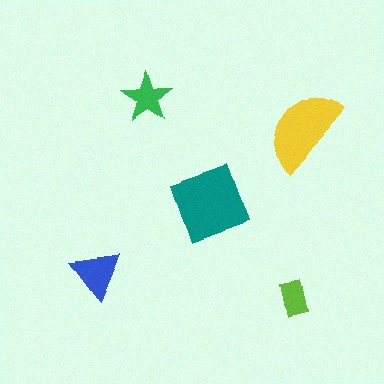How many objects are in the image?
There are 5 objects in the image.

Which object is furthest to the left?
The blue triangle is leftmost.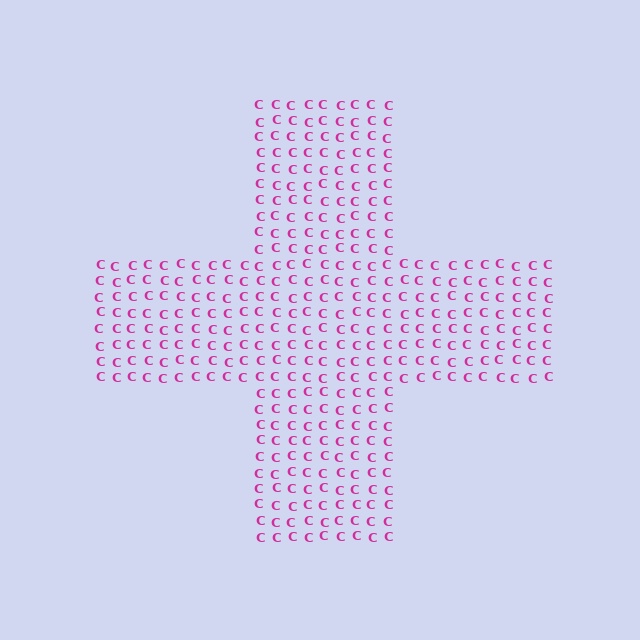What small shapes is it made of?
It is made of small letter C's.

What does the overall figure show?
The overall figure shows a cross.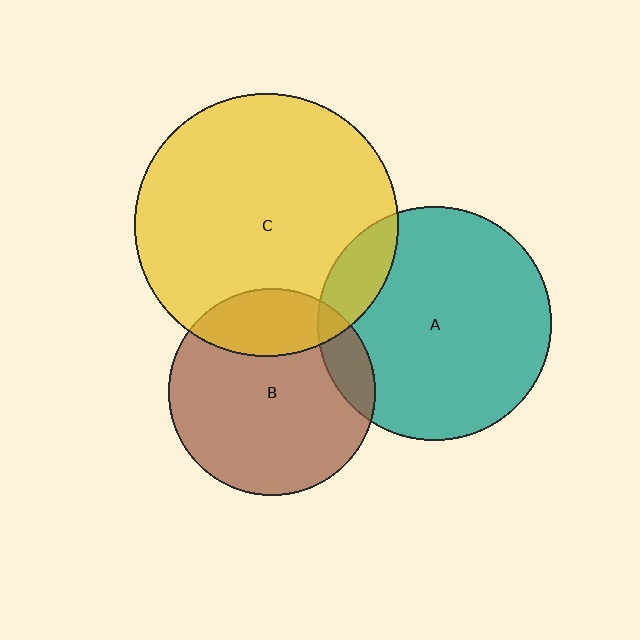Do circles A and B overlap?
Yes.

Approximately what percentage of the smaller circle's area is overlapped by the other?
Approximately 10%.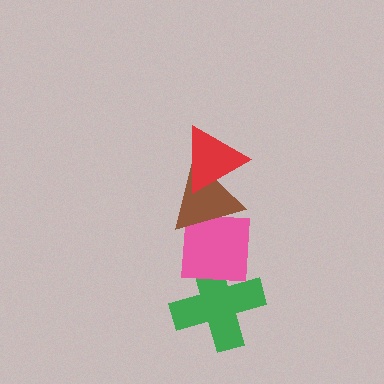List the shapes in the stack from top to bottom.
From top to bottom: the red triangle, the brown triangle, the pink square, the green cross.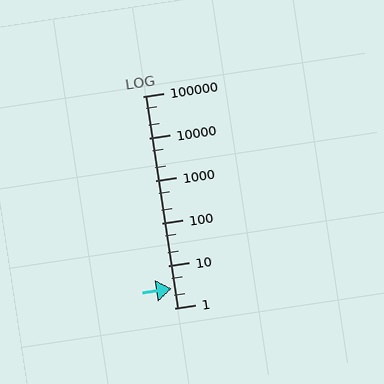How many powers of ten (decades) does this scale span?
The scale spans 5 decades, from 1 to 100000.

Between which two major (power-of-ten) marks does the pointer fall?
The pointer is between 1 and 10.